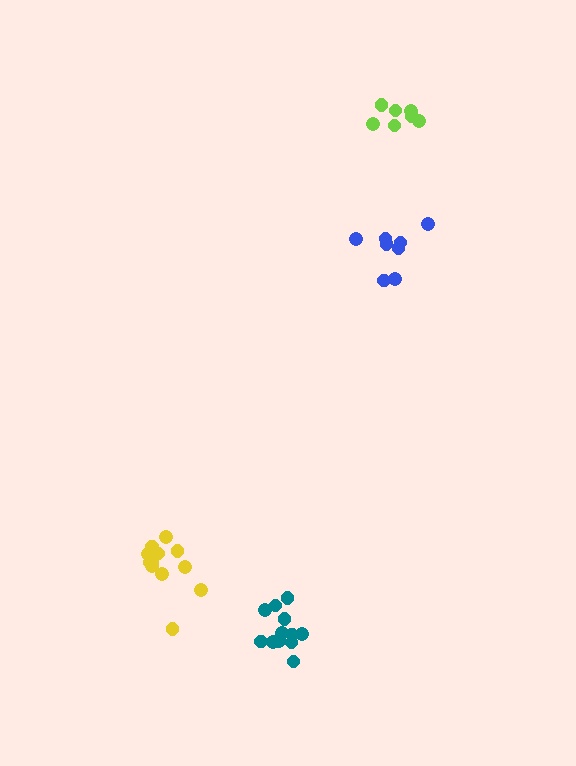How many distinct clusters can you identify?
There are 4 distinct clusters.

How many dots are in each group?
Group 1: 12 dots, Group 2: 12 dots, Group 3: 7 dots, Group 4: 8 dots (39 total).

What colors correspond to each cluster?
The clusters are colored: yellow, teal, lime, blue.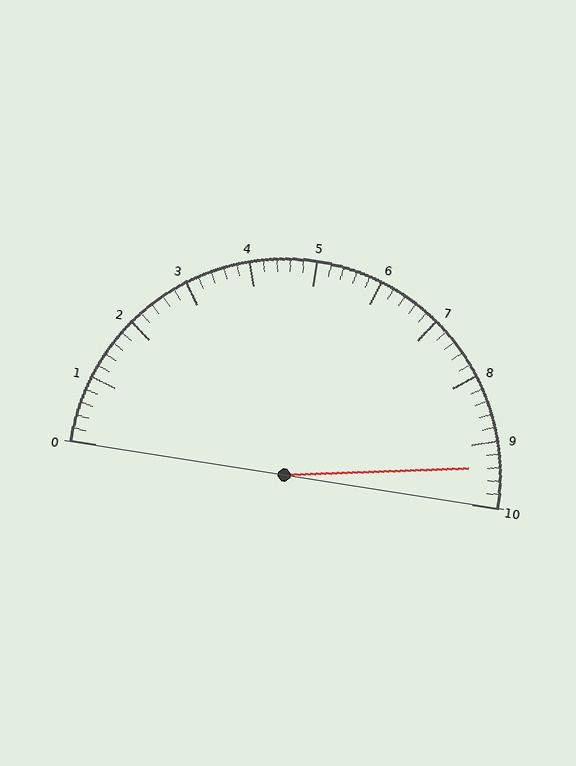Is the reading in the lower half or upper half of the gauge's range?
The reading is in the upper half of the range (0 to 10).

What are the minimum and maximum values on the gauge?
The gauge ranges from 0 to 10.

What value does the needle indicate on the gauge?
The needle indicates approximately 9.4.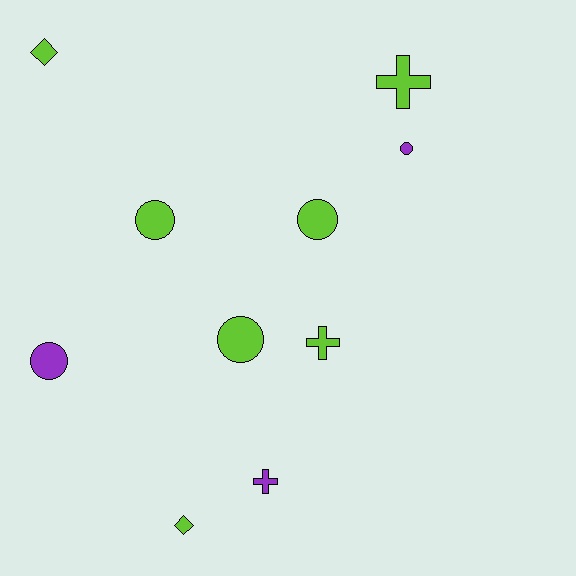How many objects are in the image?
There are 10 objects.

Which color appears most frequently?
Lime, with 7 objects.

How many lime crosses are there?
There are 2 lime crosses.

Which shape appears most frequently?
Circle, with 5 objects.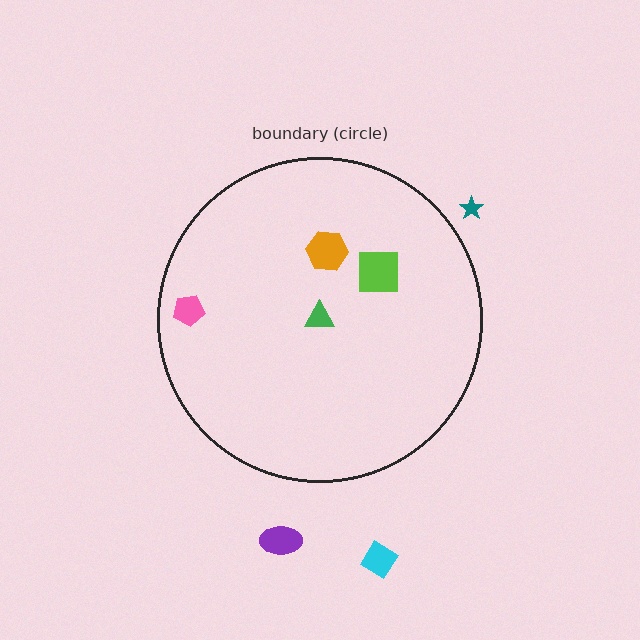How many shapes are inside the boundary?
4 inside, 3 outside.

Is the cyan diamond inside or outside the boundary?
Outside.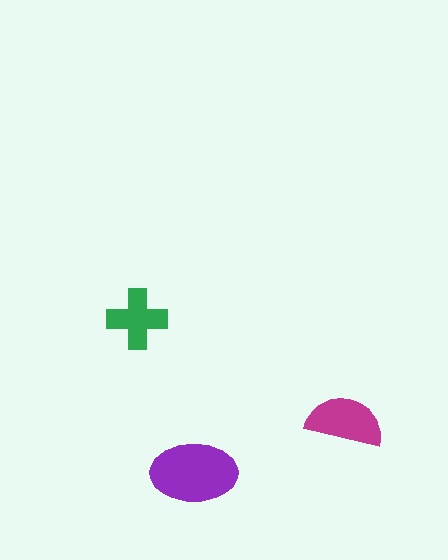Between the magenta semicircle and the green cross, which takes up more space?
The magenta semicircle.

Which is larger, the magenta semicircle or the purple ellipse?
The purple ellipse.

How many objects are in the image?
There are 3 objects in the image.